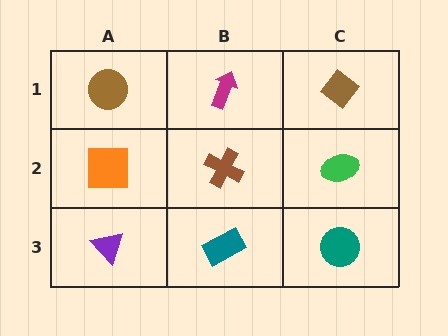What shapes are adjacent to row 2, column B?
A magenta arrow (row 1, column B), a teal rectangle (row 3, column B), an orange square (row 2, column A), a green ellipse (row 2, column C).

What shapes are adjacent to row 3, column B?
A brown cross (row 2, column B), a purple triangle (row 3, column A), a teal circle (row 3, column C).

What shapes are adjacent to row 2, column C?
A brown diamond (row 1, column C), a teal circle (row 3, column C), a brown cross (row 2, column B).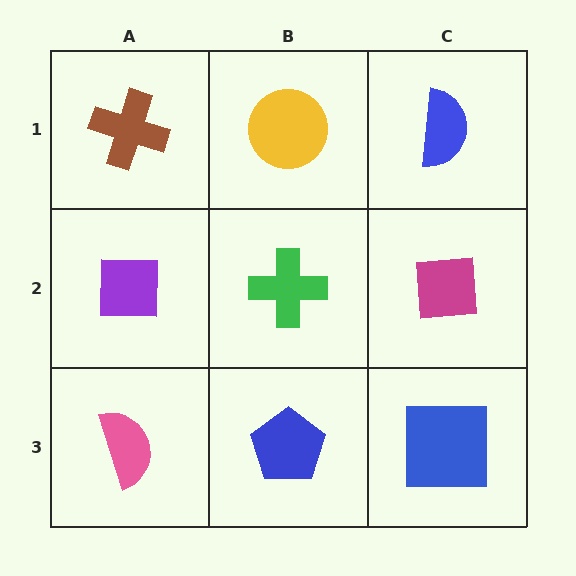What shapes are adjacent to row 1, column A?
A purple square (row 2, column A), a yellow circle (row 1, column B).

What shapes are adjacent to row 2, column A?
A brown cross (row 1, column A), a pink semicircle (row 3, column A), a green cross (row 2, column B).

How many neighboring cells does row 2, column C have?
3.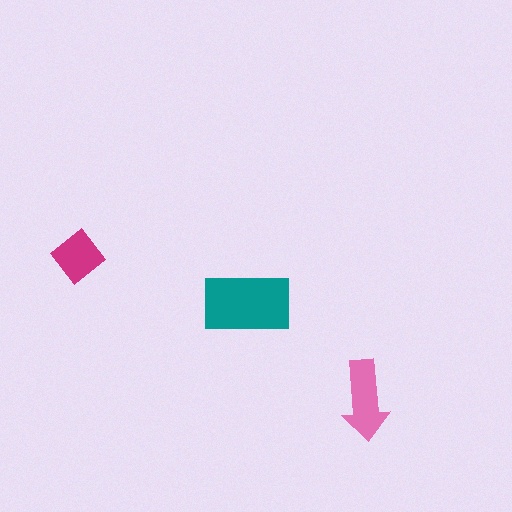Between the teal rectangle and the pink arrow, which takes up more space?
The teal rectangle.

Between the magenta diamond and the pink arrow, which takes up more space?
The pink arrow.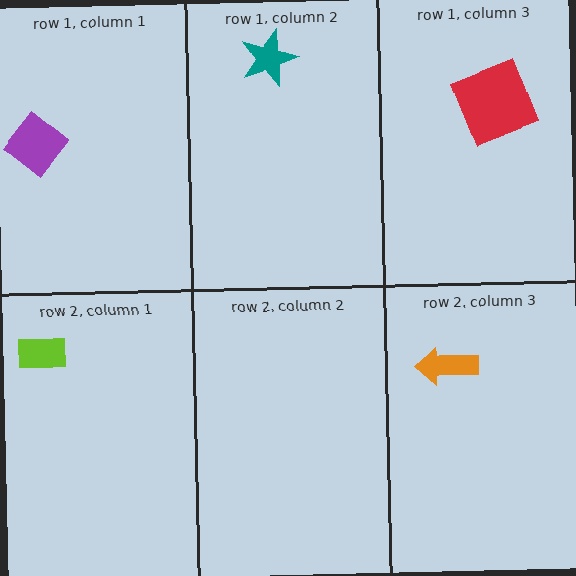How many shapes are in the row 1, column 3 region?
1.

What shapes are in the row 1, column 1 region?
The purple diamond.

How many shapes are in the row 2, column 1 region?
1.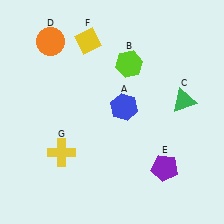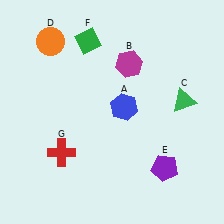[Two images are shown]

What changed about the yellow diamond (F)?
In Image 1, F is yellow. In Image 2, it changed to green.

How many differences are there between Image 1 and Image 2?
There are 3 differences between the two images.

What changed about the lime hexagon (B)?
In Image 1, B is lime. In Image 2, it changed to magenta.